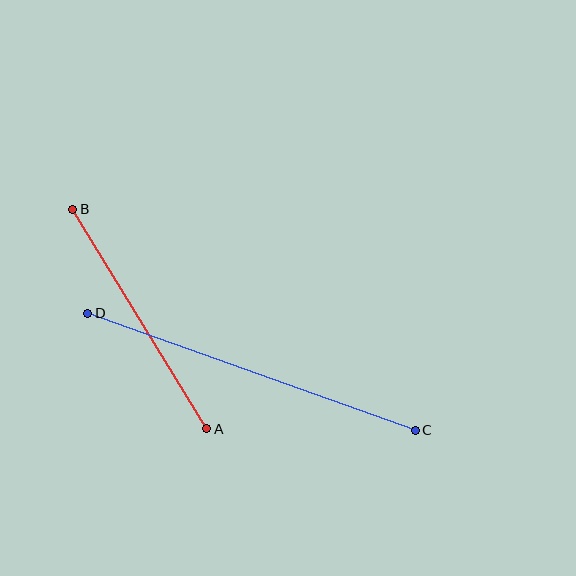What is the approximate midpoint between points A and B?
The midpoint is at approximately (140, 319) pixels.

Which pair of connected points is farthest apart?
Points C and D are farthest apart.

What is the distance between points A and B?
The distance is approximately 258 pixels.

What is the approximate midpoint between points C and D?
The midpoint is at approximately (252, 372) pixels.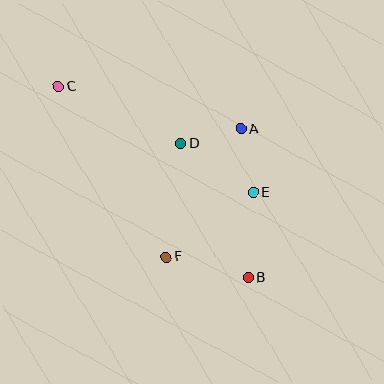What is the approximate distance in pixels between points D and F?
The distance between D and F is approximately 114 pixels.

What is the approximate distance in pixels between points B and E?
The distance between B and E is approximately 85 pixels.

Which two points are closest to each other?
Points A and D are closest to each other.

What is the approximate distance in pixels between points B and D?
The distance between B and D is approximately 150 pixels.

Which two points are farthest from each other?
Points B and C are farthest from each other.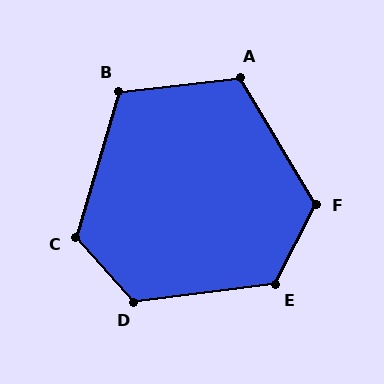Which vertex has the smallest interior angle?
B, at approximately 113 degrees.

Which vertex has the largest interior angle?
D, at approximately 125 degrees.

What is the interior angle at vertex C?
Approximately 122 degrees (obtuse).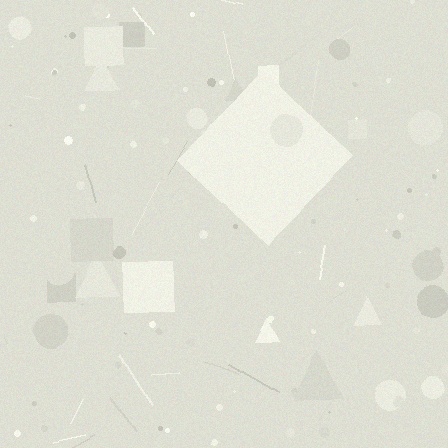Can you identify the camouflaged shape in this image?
The camouflaged shape is a diamond.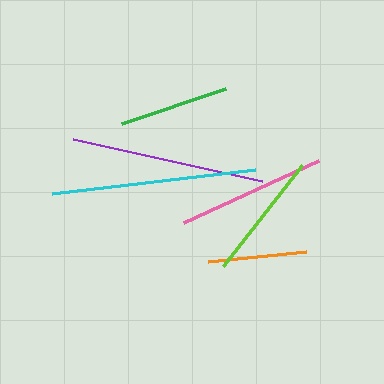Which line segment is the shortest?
The orange line is the shortest at approximately 99 pixels.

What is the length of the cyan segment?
The cyan segment is approximately 205 pixels long.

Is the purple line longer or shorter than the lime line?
The purple line is longer than the lime line.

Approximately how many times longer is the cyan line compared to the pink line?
The cyan line is approximately 1.4 times the length of the pink line.